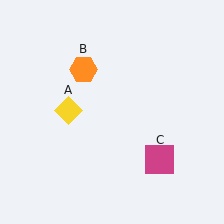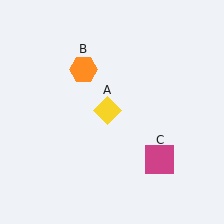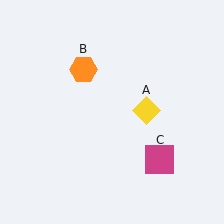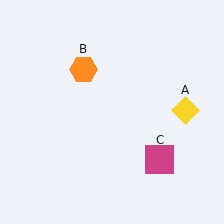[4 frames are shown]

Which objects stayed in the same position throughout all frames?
Orange hexagon (object B) and magenta square (object C) remained stationary.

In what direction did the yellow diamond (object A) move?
The yellow diamond (object A) moved right.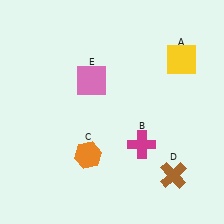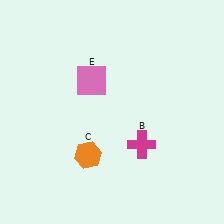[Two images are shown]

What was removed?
The brown cross (D), the yellow square (A) were removed in Image 2.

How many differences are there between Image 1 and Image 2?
There are 2 differences between the two images.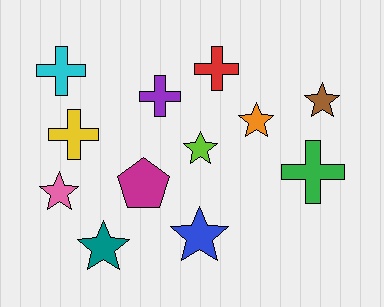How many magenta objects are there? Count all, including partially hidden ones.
There is 1 magenta object.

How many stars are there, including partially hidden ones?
There are 6 stars.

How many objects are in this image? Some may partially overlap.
There are 12 objects.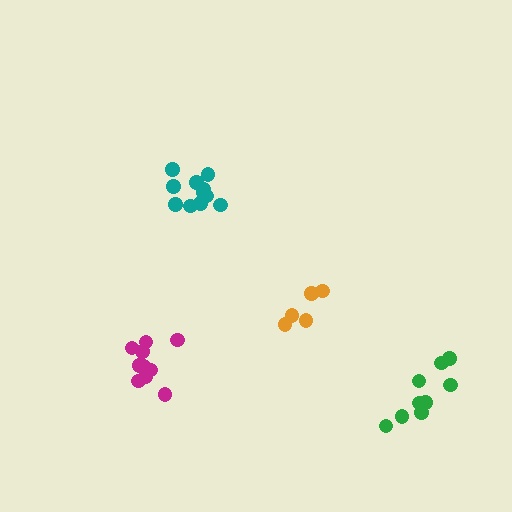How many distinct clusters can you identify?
There are 4 distinct clusters.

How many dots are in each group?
Group 1: 11 dots, Group 2: 10 dots, Group 3: 5 dots, Group 4: 9 dots (35 total).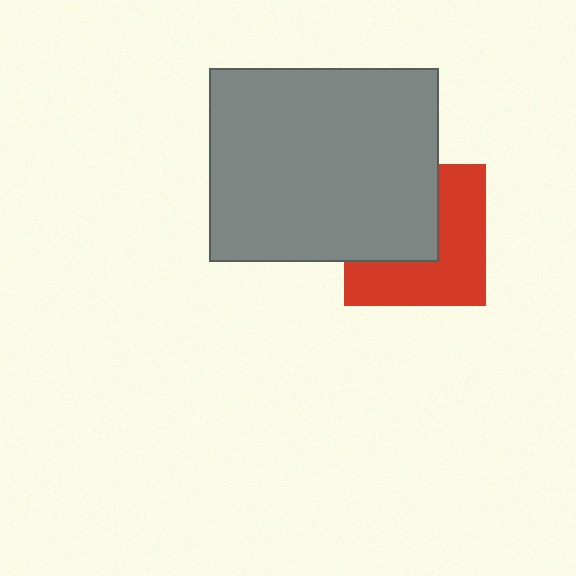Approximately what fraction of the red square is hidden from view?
Roughly 47% of the red square is hidden behind the gray rectangle.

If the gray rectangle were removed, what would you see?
You would see the complete red square.